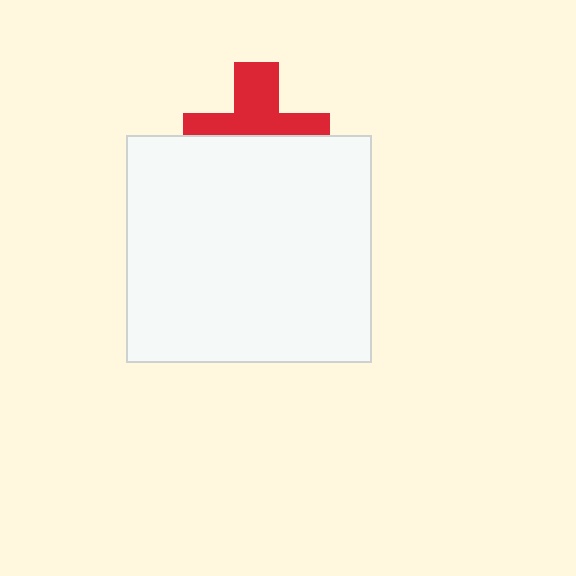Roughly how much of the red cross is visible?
About half of it is visible (roughly 50%).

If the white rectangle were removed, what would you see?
You would see the complete red cross.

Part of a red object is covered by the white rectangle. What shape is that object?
It is a cross.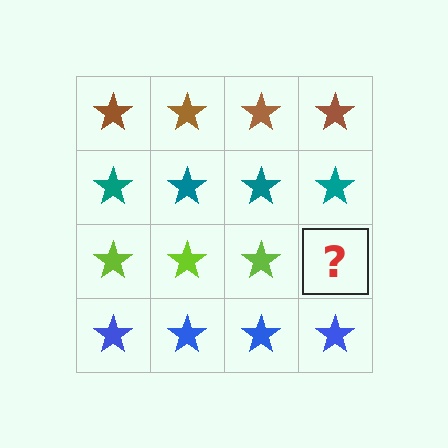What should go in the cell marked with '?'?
The missing cell should contain a lime star.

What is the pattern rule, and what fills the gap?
The rule is that each row has a consistent color. The gap should be filled with a lime star.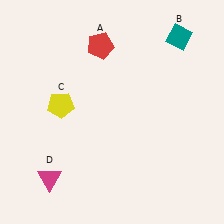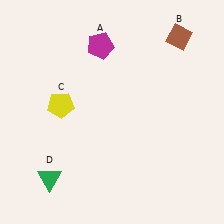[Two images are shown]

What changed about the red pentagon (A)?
In Image 1, A is red. In Image 2, it changed to magenta.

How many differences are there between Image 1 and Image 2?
There are 3 differences between the two images.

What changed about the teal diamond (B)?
In Image 1, B is teal. In Image 2, it changed to brown.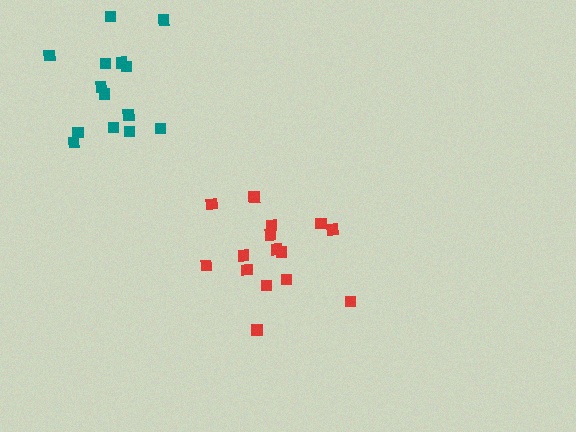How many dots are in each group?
Group 1: 14 dots, Group 2: 15 dots (29 total).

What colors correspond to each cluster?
The clusters are colored: teal, red.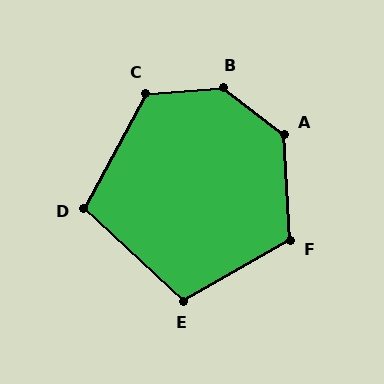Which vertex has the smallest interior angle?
D, at approximately 105 degrees.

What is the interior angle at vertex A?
Approximately 130 degrees (obtuse).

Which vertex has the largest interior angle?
B, at approximately 138 degrees.